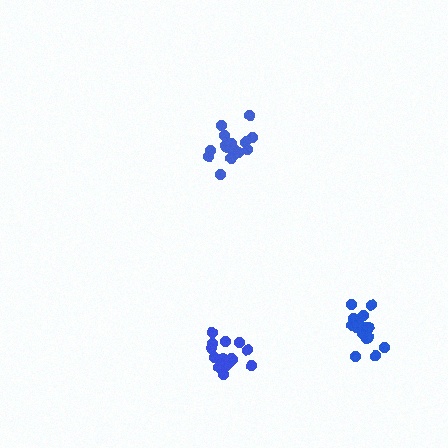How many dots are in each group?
Group 1: 15 dots, Group 2: 16 dots, Group 3: 17 dots (48 total).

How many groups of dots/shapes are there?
There are 3 groups.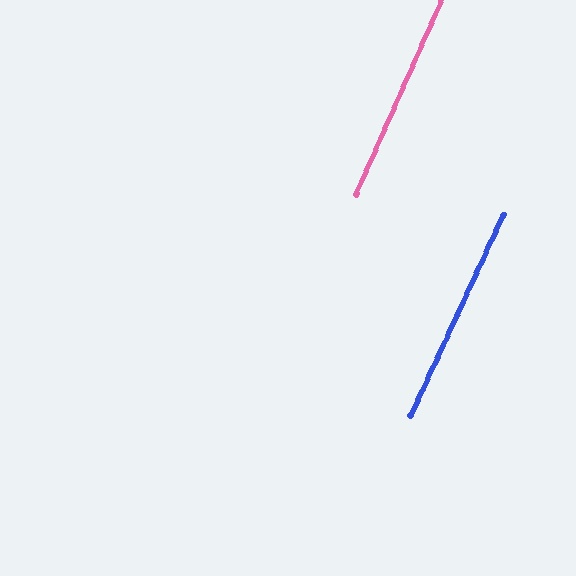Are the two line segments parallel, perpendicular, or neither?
Parallel — their directions differ by only 1.0°.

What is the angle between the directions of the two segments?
Approximately 1 degree.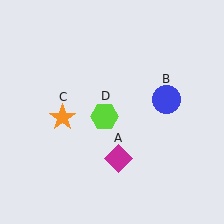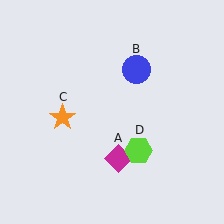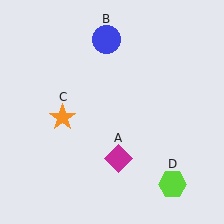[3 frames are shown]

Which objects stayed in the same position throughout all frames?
Magenta diamond (object A) and orange star (object C) remained stationary.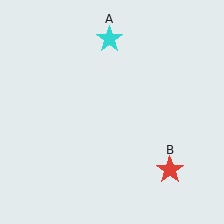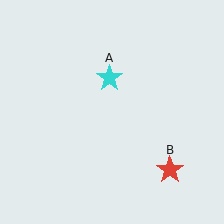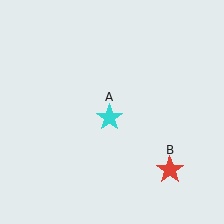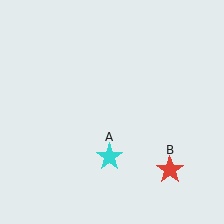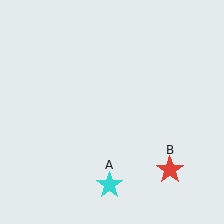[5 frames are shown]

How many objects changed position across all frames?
1 object changed position: cyan star (object A).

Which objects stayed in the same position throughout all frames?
Red star (object B) remained stationary.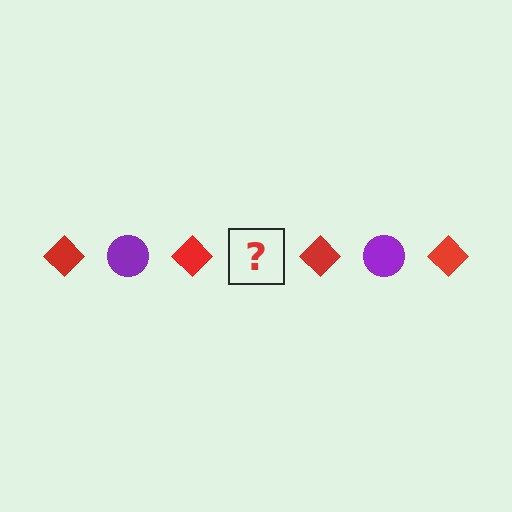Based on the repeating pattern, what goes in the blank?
The blank should be a purple circle.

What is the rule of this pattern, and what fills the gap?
The rule is that the pattern alternates between red diamond and purple circle. The gap should be filled with a purple circle.